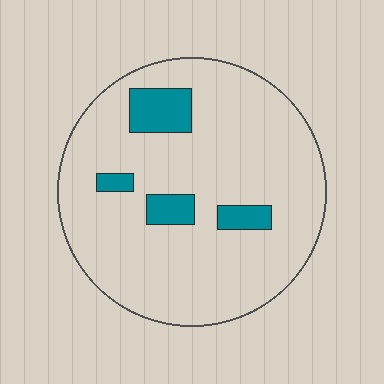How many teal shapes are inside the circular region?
4.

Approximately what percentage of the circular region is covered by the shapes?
Approximately 10%.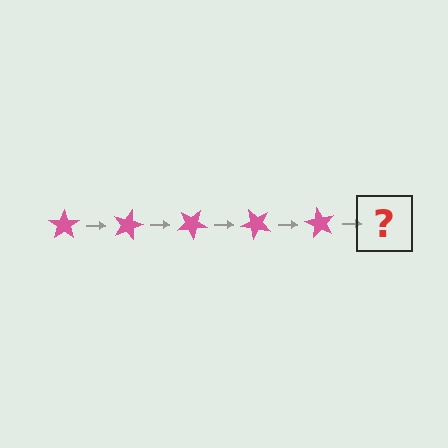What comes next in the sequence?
The next element should be a pink star rotated 75 degrees.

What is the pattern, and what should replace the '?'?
The pattern is that the star rotates 15 degrees each step. The '?' should be a pink star rotated 75 degrees.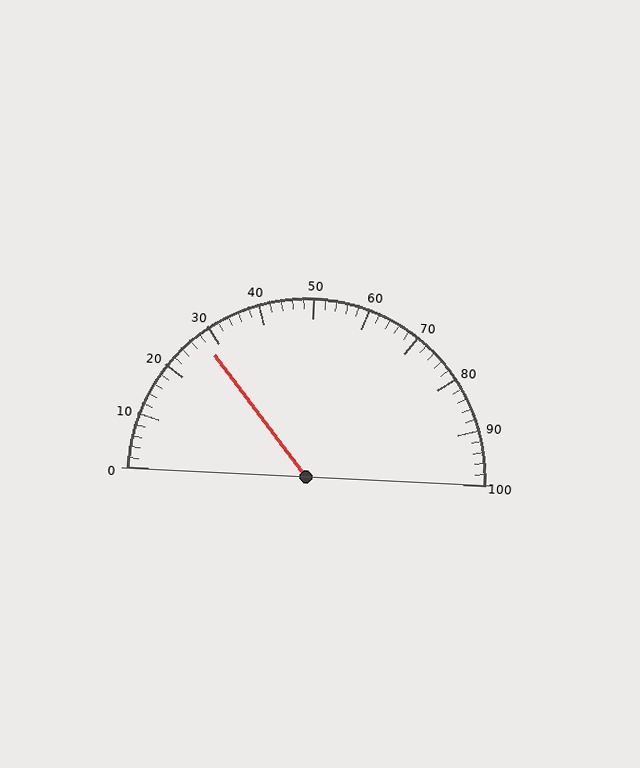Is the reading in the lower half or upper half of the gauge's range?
The reading is in the lower half of the range (0 to 100).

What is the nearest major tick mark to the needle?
The nearest major tick mark is 30.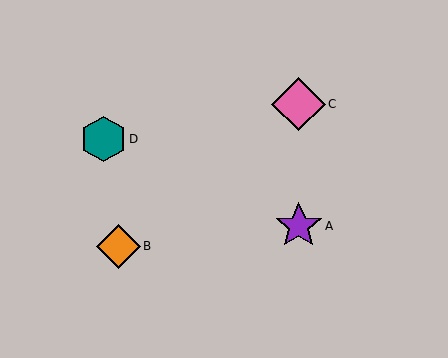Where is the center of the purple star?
The center of the purple star is at (299, 226).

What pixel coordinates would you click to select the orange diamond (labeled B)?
Click at (118, 246) to select the orange diamond B.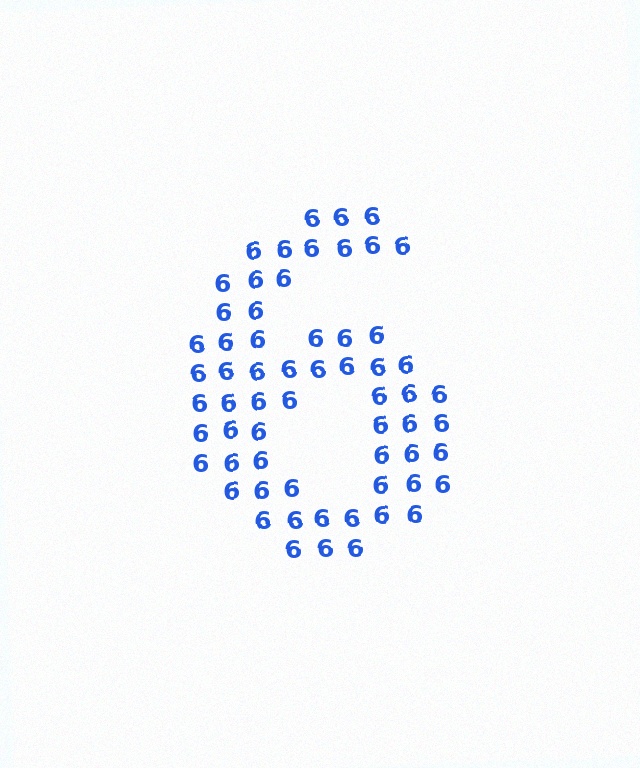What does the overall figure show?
The overall figure shows the digit 6.